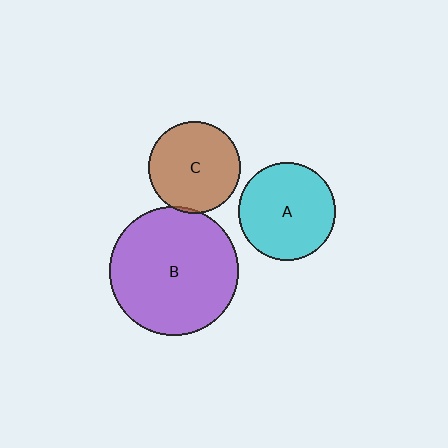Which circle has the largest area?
Circle B (purple).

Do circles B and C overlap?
Yes.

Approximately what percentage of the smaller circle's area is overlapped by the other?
Approximately 5%.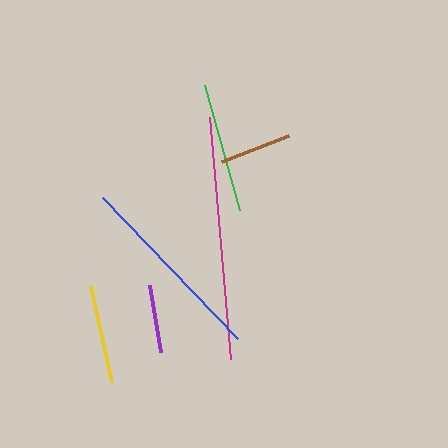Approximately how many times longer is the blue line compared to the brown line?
The blue line is approximately 2.7 times the length of the brown line.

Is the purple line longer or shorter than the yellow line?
The yellow line is longer than the purple line.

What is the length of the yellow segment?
The yellow segment is approximately 99 pixels long.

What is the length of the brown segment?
The brown segment is approximately 72 pixels long.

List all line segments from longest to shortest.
From longest to shortest: magenta, blue, green, yellow, brown, purple.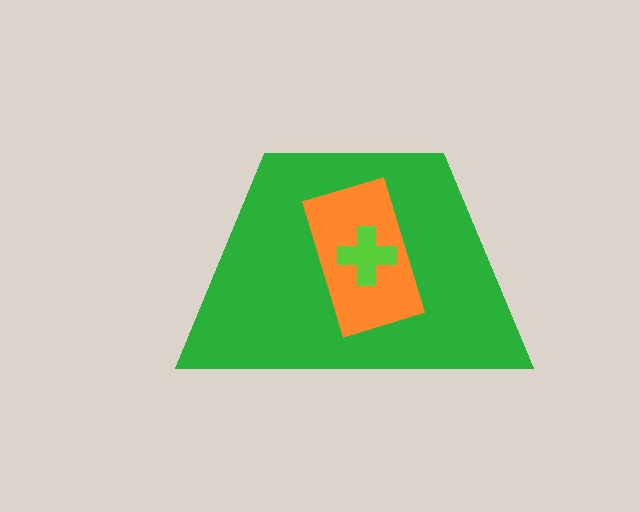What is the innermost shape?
The lime cross.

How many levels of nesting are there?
3.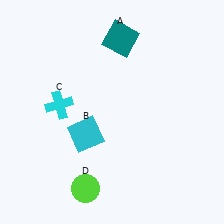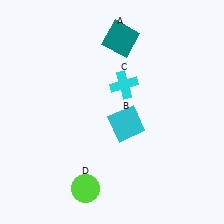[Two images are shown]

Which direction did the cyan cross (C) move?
The cyan cross (C) moved right.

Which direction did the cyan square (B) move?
The cyan square (B) moved right.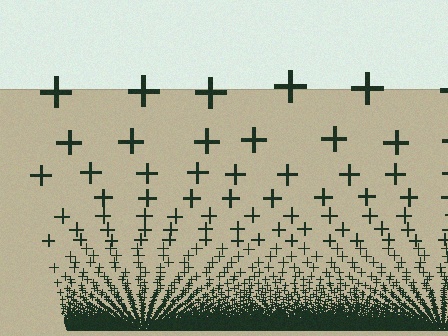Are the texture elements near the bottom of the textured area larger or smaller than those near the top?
Smaller. The gradient is inverted — elements near the bottom are smaller and denser.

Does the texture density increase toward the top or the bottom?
Density increases toward the bottom.